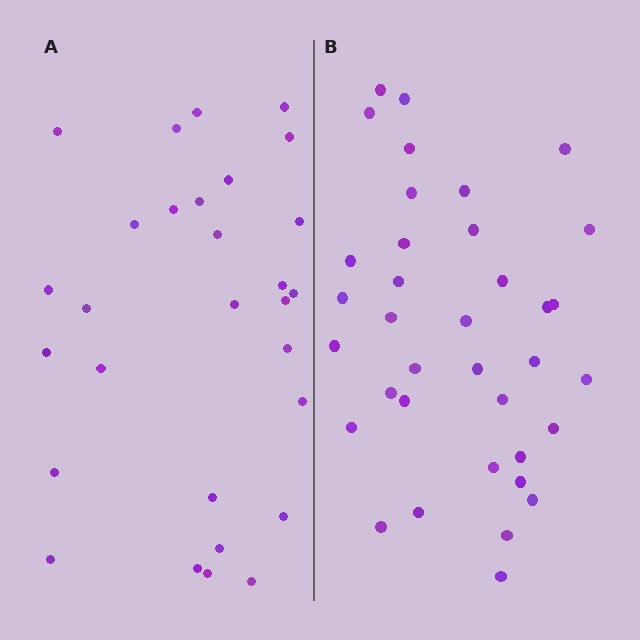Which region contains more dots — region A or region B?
Region B (the right region) has more dots.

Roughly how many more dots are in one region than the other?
Region B has roughly 8 or so more dots than region A.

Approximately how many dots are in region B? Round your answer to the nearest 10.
About 40 dots. (The exact count is 36, which rounds to 40.)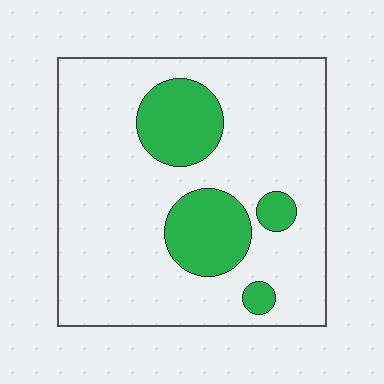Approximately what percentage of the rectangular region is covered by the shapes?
Approximately 20%.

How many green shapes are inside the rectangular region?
4.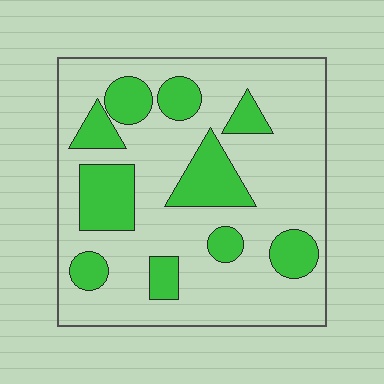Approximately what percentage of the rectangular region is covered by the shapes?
Approximately 25%.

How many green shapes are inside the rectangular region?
10.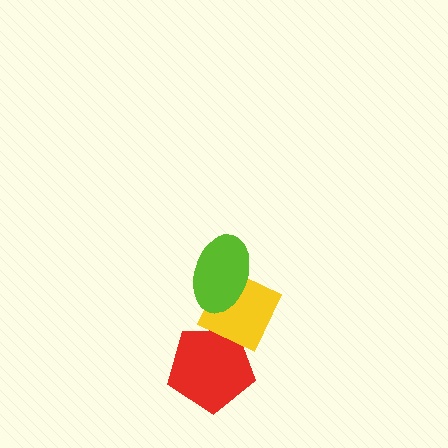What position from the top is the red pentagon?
The red pentagon is 3rd from the top.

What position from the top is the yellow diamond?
The yellow diamond is 2nd from the top.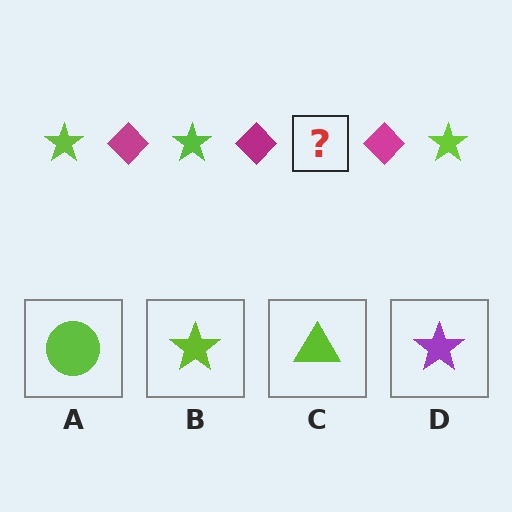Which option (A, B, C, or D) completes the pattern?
B.